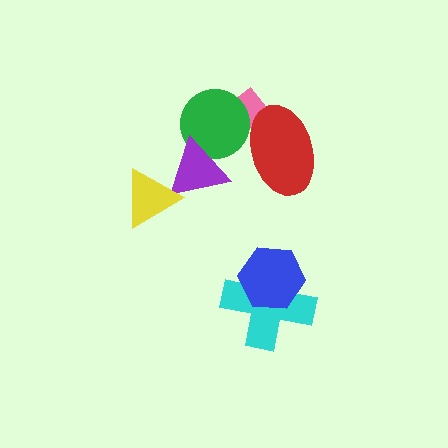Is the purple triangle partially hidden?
Yes, it is partially covered by another shape.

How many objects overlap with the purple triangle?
2 objects overlap with the purple triangle.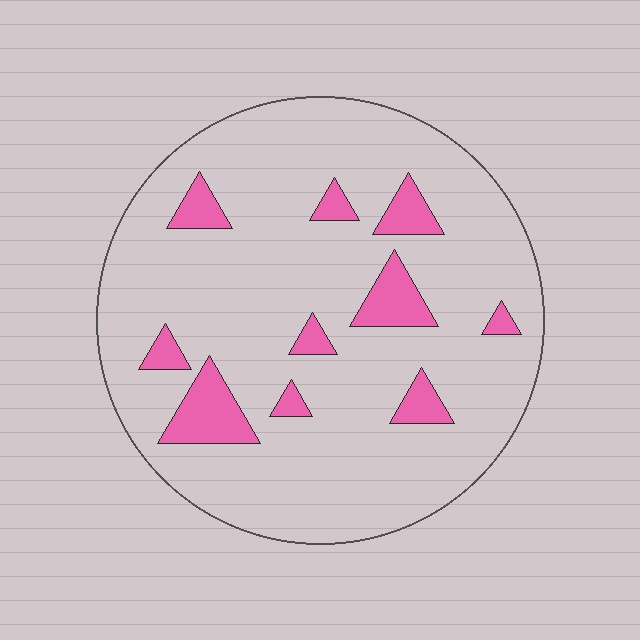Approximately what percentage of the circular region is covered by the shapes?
Approximately 10%.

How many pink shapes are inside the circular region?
10.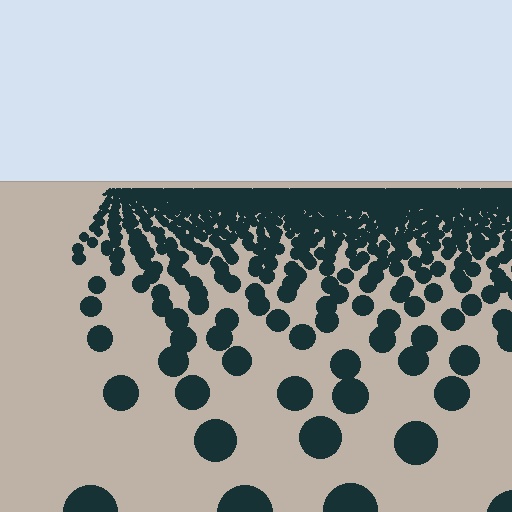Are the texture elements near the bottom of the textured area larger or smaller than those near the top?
Larger. Near the bottom, elements are closer to the viewer and appear at a bigger on-screen size.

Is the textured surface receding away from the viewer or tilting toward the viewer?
The surface is receding away from the viewer. Texture elements get smaller and denser toward the top.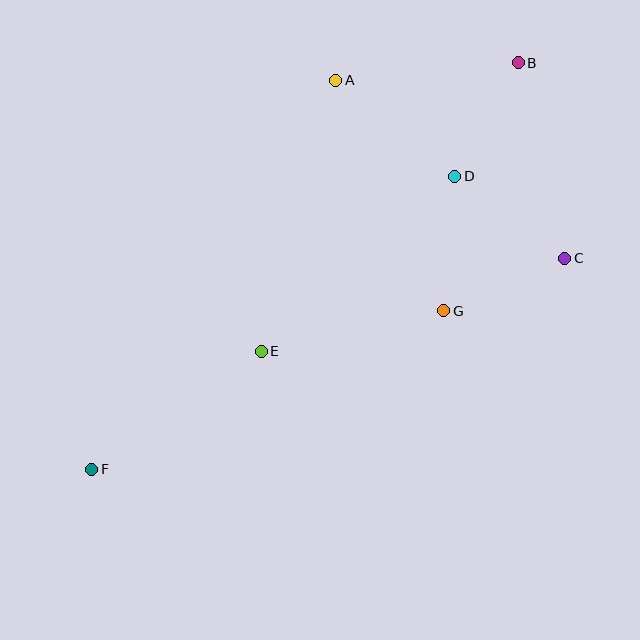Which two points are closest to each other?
Points B and D are closest to each other.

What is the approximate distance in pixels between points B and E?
The distance between B and E is approximately 387 pixels.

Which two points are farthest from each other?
Points B and F are farthest from each other.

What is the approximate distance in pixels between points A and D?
The distance between A and D is approximately 153 pixels.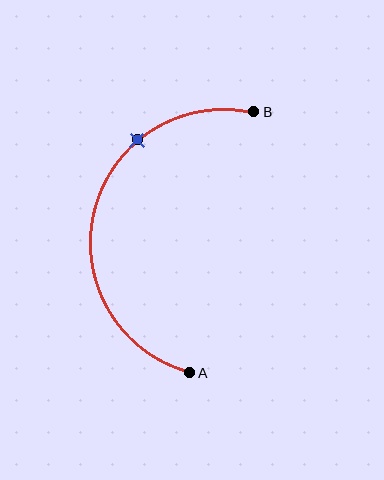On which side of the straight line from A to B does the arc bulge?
The arc bulges to the left of the straight line connecting A and B.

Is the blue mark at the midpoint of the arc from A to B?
No. The blue mark lies on the arc but is closer to endpoint B. The arc midpoint would be at the point on the curve equidistant along the arc from both A and B.